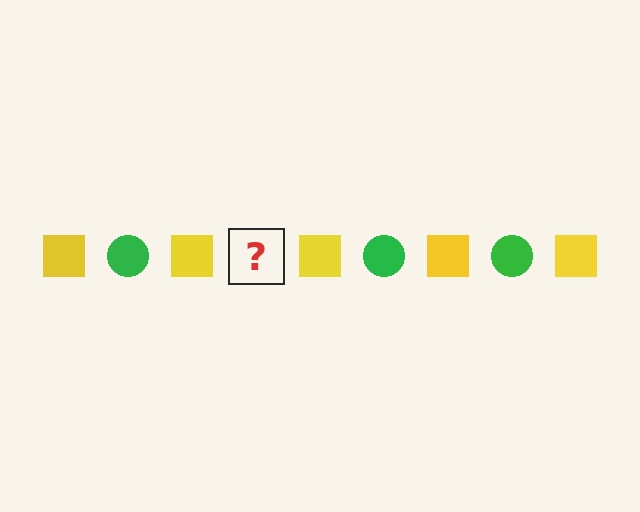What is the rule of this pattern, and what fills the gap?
The rule is that the pattern alternates between yellow square and green circle. The gap should be filled with a green circle.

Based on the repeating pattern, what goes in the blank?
The blank should be a green circle.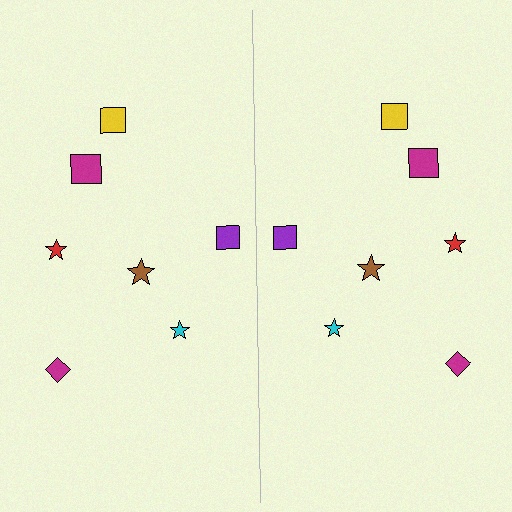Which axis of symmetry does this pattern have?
The pattern has a vertical axis of symmetry running through the center of the image.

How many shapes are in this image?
There are 14 shapes in this image.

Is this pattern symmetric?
Yes, this pattern has bilateral (reflection) symmetry.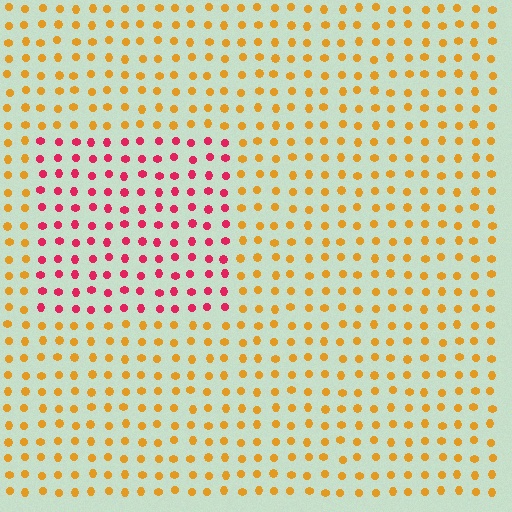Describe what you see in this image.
The image is filled with small orange elements in a uniform arrangement. A rectangle-shaped region is visible where the elements are tinted to a slightly different hue, forming a subtle color boundary.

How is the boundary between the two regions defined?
The boundary is defined purely by a slight shift in hue (about 57 degrees). Spacing, size, and orientation are identical on both sides.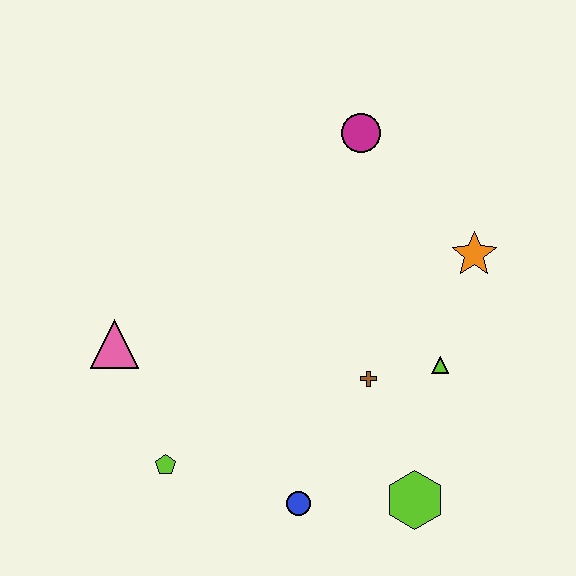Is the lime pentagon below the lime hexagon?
No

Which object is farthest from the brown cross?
The pink triangle is farthest from the brown cross.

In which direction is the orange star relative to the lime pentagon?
The orange star is to the right of the lime pentagon.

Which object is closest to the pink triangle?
The lime pentagon is closest to the pink triangle.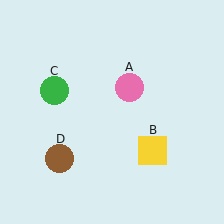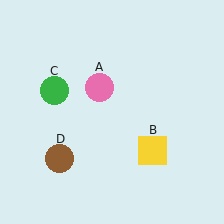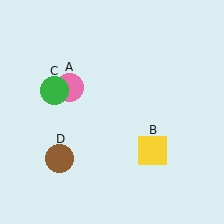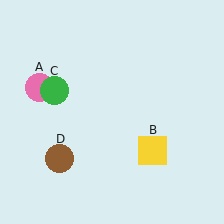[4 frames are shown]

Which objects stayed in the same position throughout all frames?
Yellow square (object B) and green circle (object C) and brown circle (object D) remained stationary.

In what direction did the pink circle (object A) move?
The pink circle (object A) moved left.